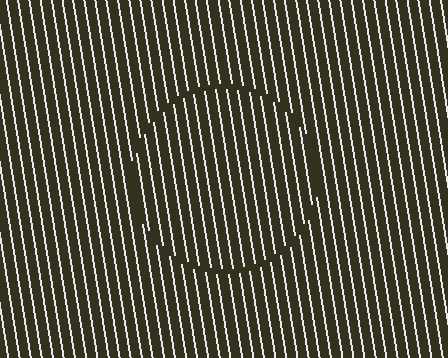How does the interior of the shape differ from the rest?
The interior of the shape contains the same grating, shifted by half a period — the contour is defined by the phase discontinuity where line-ends from the inner and outer gratings abut.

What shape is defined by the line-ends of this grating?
An illusory circle. The interior of the shape contains the same grating, shifted by half a period — the contour is defined by the phase discontinuity where line-ends from the inner and outer gratings abut.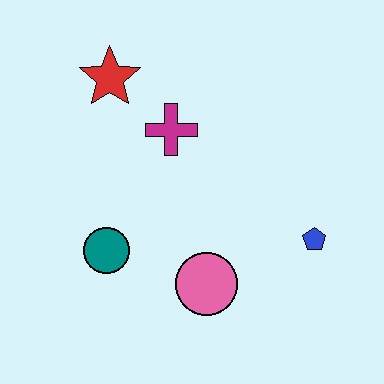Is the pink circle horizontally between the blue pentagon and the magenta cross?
Yes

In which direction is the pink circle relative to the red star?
The pink circle is below the red star.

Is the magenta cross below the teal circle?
No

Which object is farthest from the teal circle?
The blue pentagon is farthest from the teal circle.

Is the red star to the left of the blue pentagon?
Yes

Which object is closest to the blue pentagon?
The pink circle is closest to the blue pentagon.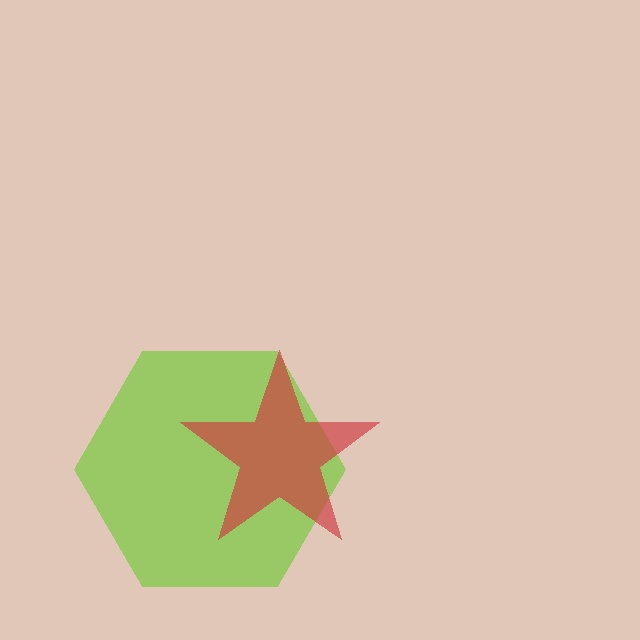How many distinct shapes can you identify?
There are 2 distinct shapes: a lime hexagon, a red star.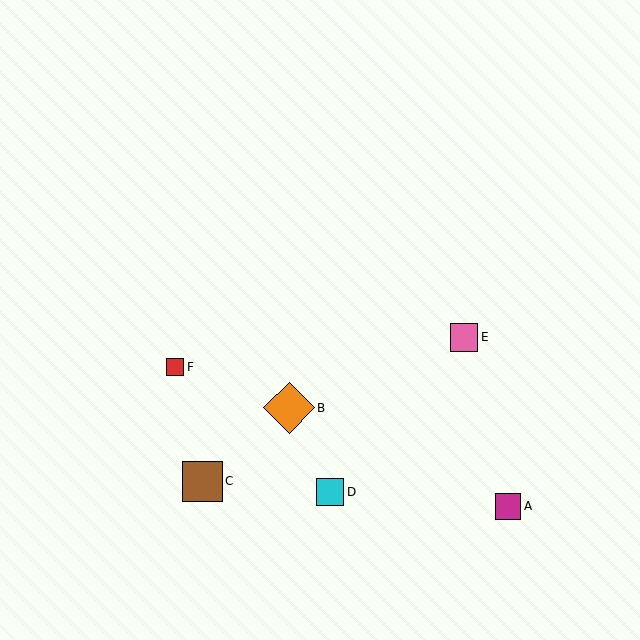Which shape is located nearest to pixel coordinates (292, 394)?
The orange diamond (labeled B) at (289, 408) is nearest to that location.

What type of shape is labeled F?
Shape F is a red square.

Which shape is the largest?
The orange diamond (labeled B) is the largest.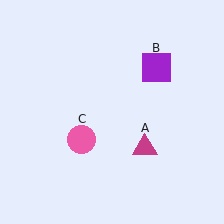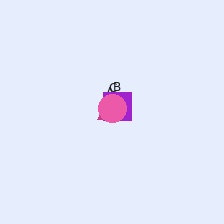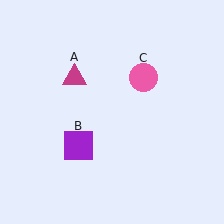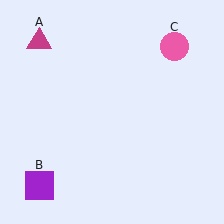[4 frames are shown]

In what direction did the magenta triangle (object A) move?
The magenta triangle (object A) moved up and to the left.